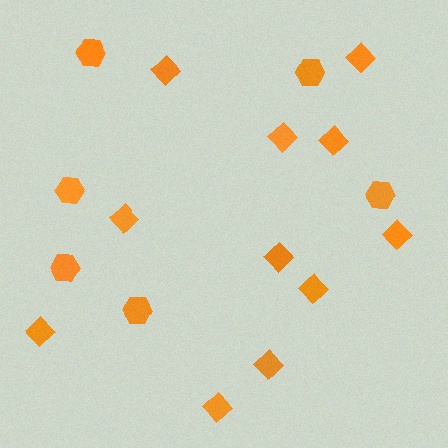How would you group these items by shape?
There are 2 groups: one group of hexagons (6) and one group of diamonds (11).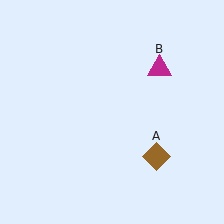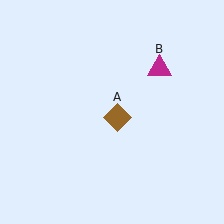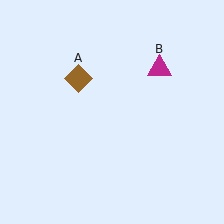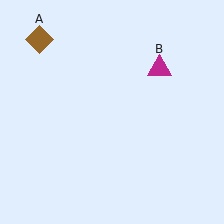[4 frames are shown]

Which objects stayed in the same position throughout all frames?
Magenta triangle (object B) remained stationary.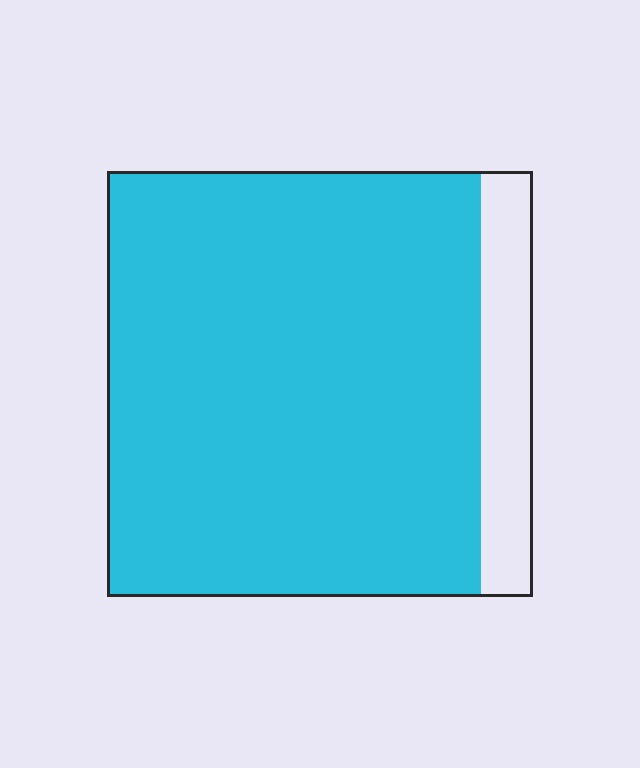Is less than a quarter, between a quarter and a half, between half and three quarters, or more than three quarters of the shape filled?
More than three quarters.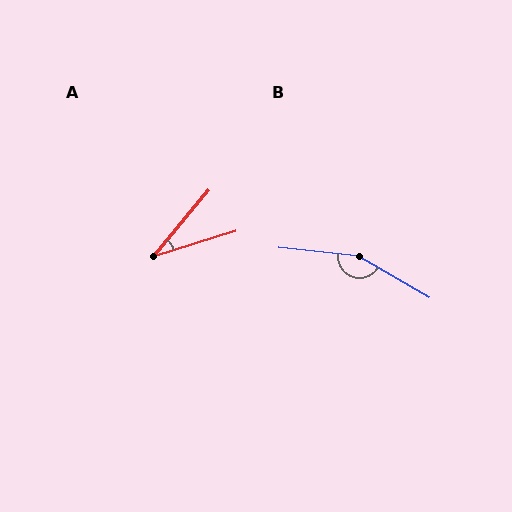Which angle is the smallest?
A, at approximately 33 degrees.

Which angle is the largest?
B, at approximately 156 degrees.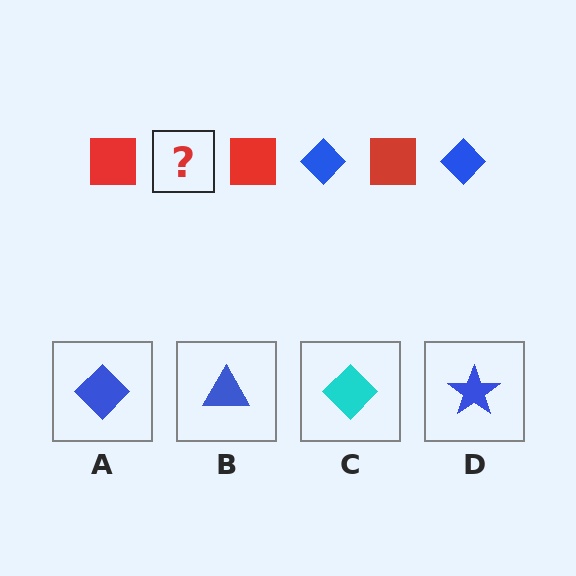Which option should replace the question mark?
Option A.